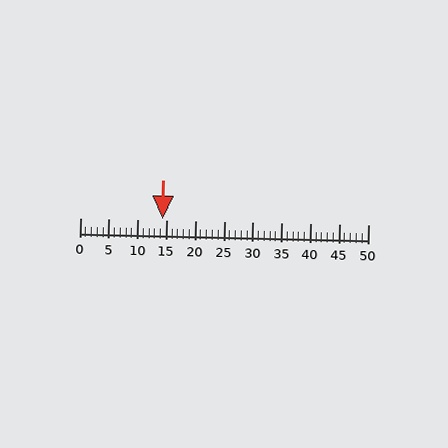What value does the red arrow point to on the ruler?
The red arrow points to approximately 14.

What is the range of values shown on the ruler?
The ruler shows values from 0 to 50.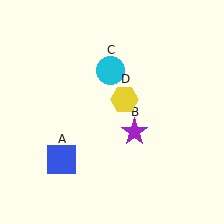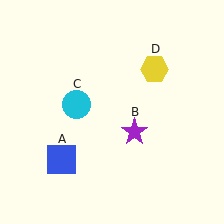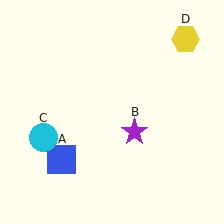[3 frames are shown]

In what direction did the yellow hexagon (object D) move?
The yellow hexagon (object D) moved up and to the right.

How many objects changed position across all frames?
2 objects changed position: cyan circle (object C), yellow hexagon (object D).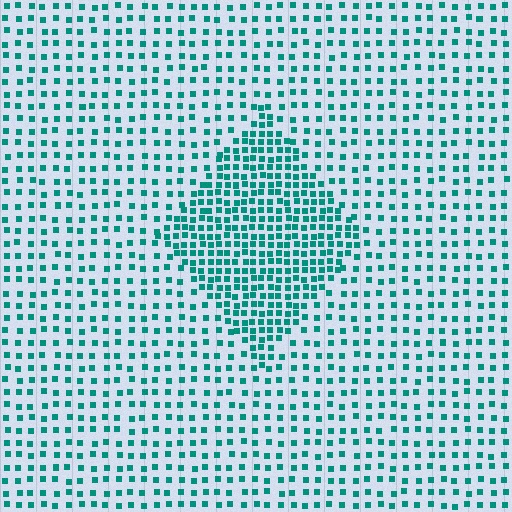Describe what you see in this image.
The image contains small teal elements arranged at two different densities. A diamond-shaped region is visible where the elements are more densely packed than the surrounding area.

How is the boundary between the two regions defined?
The boundary is defined by a change in element density (approximately 2.1x ratio). All elements are the same color, size, and shape.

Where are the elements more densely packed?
The elements are more densely packed inside the diamond boundary.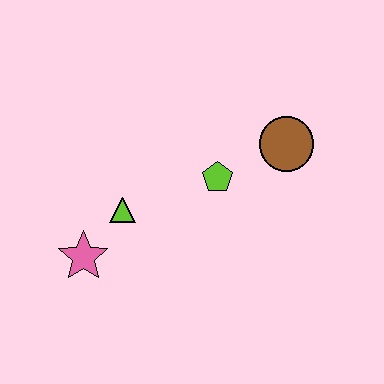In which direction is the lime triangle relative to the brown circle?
The lime triangle is to the left of the brown circle.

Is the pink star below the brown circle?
Yes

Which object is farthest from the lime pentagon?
The pink star is farthest from the lime pentagon.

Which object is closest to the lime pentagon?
The brown circle is closest to the lime pentagon.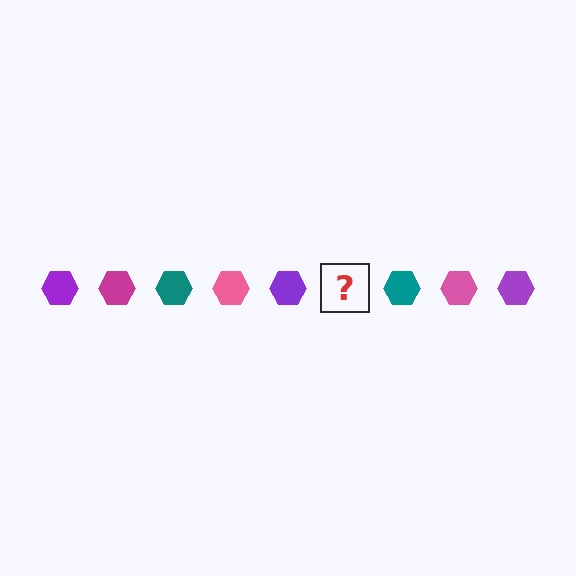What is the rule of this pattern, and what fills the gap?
The rule is that the pattern cycles through purple, magenta, teal, pink hexagons. The gap should be filled with a magenta hexagon.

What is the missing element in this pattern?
The missing element is a magenta hexagon.